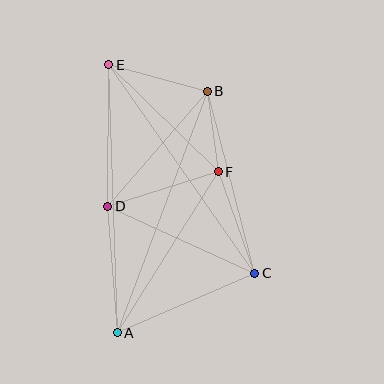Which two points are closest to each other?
Points B and F are closest to each other.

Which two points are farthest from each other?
Points A and E are farthest from each other.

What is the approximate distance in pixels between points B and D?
The distance between B and D is approximately 152 pixels.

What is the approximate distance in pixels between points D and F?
The distance between D and F is approximately 116 pixels.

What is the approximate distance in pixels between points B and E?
The distance between B and E is approximately 102 pixels.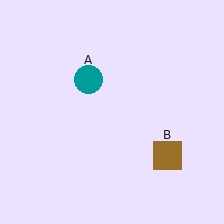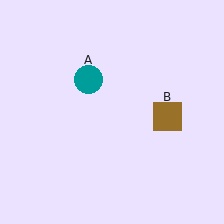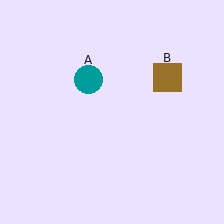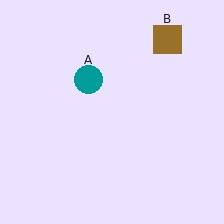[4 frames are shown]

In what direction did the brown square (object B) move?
The brown square (object B) moved up.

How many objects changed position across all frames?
1 object changed position: brown square (object B).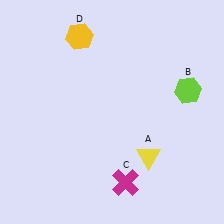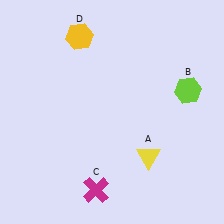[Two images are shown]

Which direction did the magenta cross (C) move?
The magenta cross (C) moved left.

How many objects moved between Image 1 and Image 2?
1 object moved between the two images.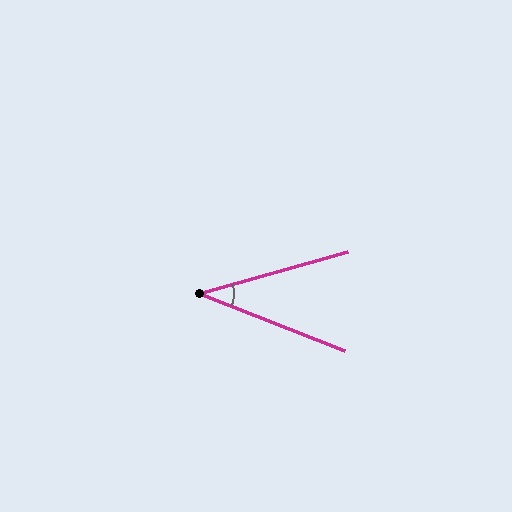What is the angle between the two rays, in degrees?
Approximately 37 degrees.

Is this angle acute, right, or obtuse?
It is acute.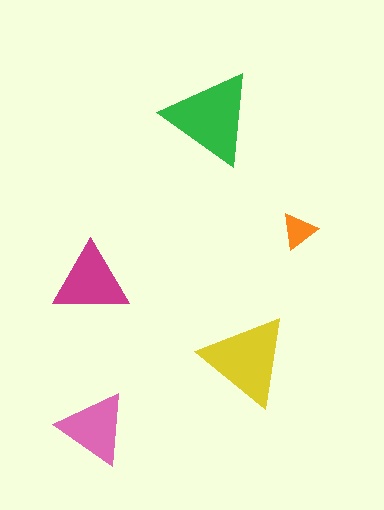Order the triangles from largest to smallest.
the green one, the yellow one, the magenta one, the pink one, the orange one.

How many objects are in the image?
There are 5 objects in the image.